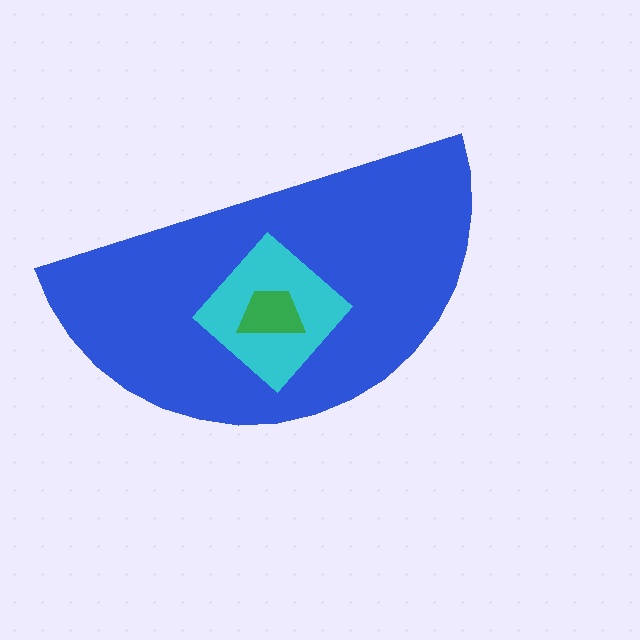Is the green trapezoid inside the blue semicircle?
Yes.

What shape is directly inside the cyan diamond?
The green trapezoid.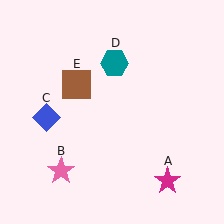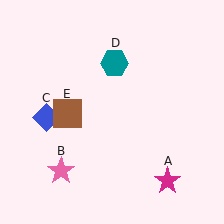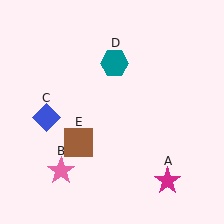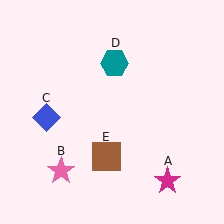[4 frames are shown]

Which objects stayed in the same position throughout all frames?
Magenta star (object A) and pink star (object B) and blue diamond (object C) and teal hexagon (object D) remained stationary.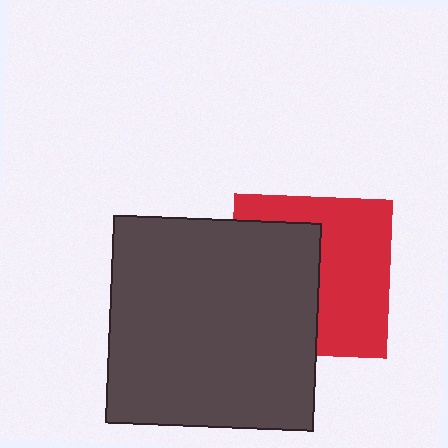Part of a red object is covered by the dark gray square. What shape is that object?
It is a square.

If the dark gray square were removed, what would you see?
You would see the complete red square.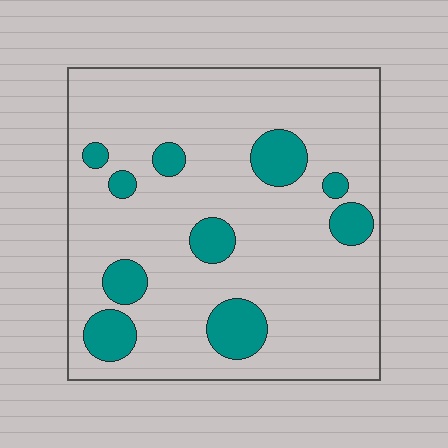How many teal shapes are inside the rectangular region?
10.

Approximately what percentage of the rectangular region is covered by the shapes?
Approximately 15%.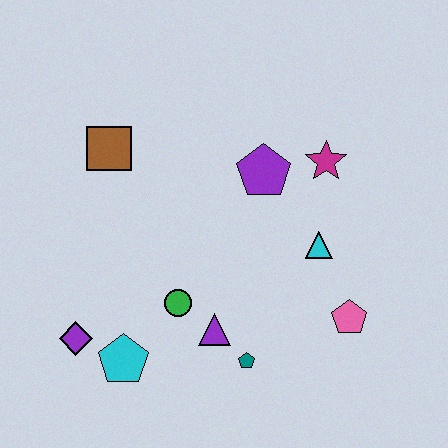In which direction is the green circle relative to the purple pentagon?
The green circle is below the purple pentagon.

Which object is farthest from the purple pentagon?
The purple diamond is farthest from the purple pentagon.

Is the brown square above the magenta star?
Yes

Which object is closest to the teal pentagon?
The purple triangle is closest to the teal pentagon.